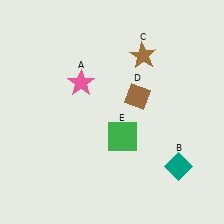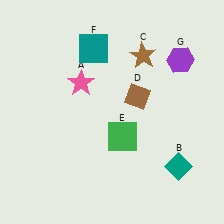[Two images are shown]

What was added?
A teal square (F), a purple hexagon (G) were added in Image 2.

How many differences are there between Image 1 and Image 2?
There are 2 differences between the two images.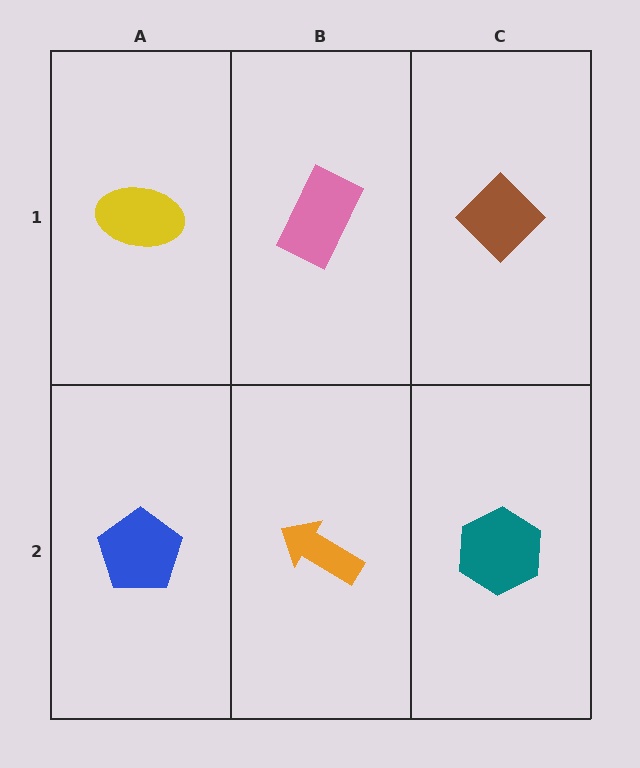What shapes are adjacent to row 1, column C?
A teal hexagon (row 2, column C), a pink rectangle (row 1, column B).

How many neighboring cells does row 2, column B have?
3.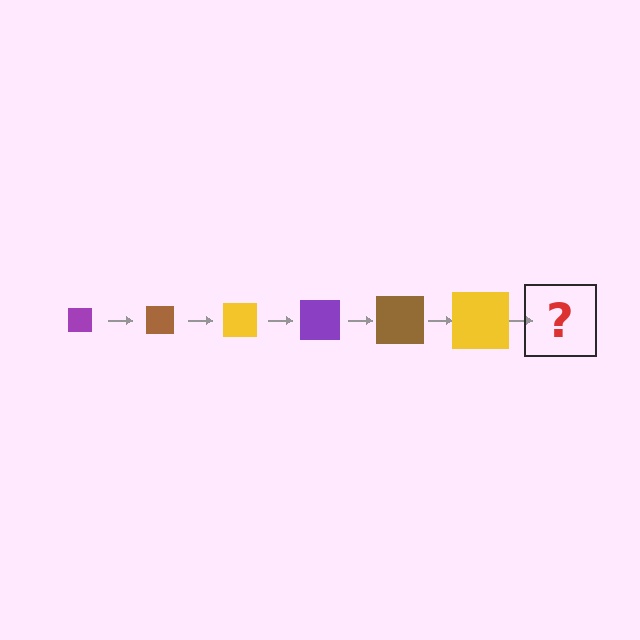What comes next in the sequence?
The next element should be a purple square, larger than the previous one.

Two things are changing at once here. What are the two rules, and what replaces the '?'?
The two rules are that the square grows larger each step and the color cycles through purple, brown, and yellow. The '?' should be a purple square, larger than the previous one.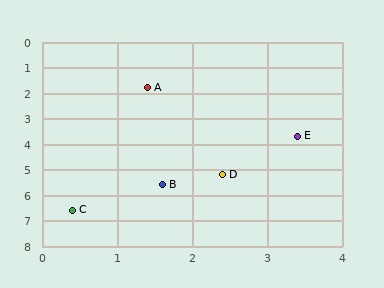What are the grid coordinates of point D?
Point D is at approximately (2.4, 5.2).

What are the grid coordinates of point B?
Point B is at approximately (1.6, 5.6).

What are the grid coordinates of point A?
Point A is at approximately (1.4, 1.8).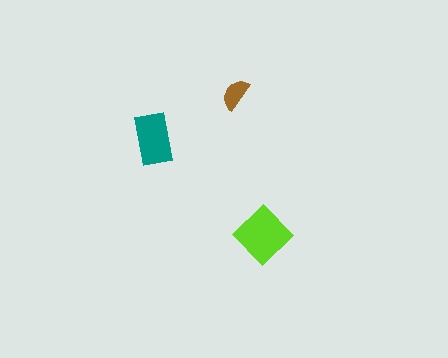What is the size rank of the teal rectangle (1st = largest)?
2nd.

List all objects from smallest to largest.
The brown semicircle, the teal rectangle, the lime diamond.